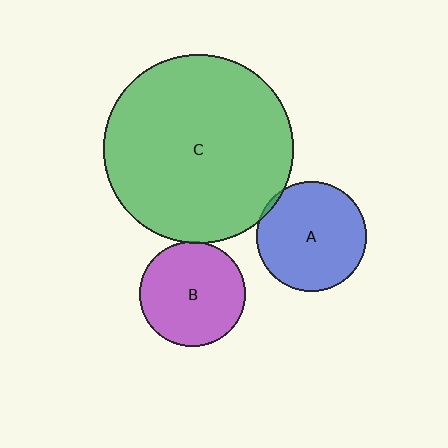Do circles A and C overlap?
Yes.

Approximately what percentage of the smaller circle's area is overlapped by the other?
Approximately 5%.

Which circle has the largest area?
Circle C (green).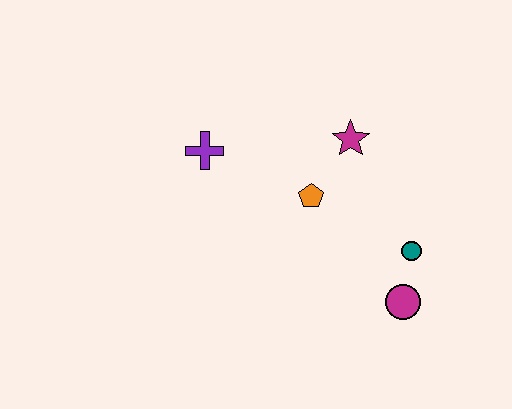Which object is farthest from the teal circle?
The purple cross is farthest from the teal circle.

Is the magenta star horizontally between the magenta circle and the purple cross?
Yes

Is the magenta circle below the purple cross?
Yes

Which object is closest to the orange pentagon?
The magenta star is closest to the orange pentagon.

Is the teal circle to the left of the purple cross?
No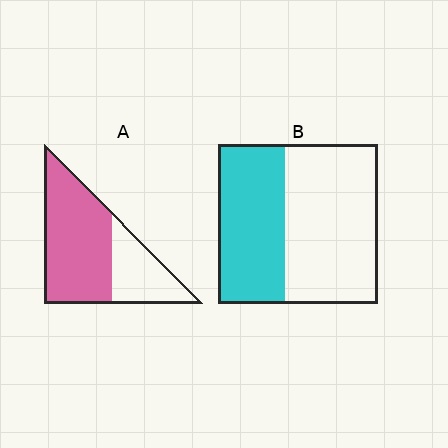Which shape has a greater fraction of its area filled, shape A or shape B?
Shape A.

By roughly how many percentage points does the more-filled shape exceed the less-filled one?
By roughly 25 percentage points (A over B).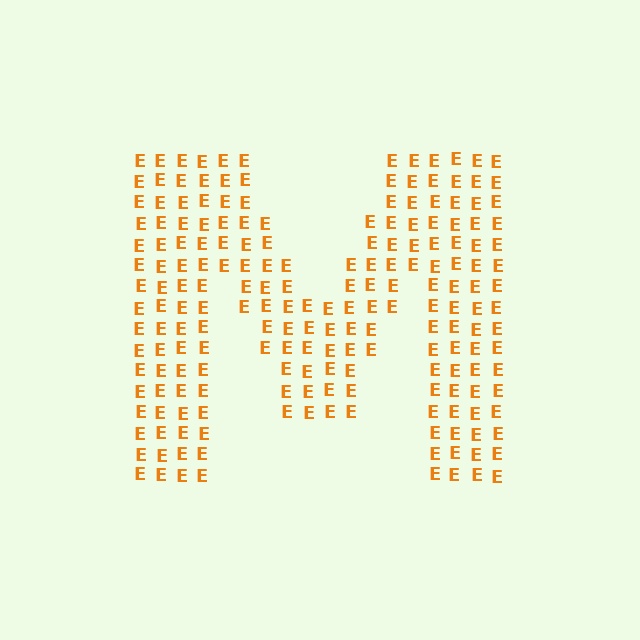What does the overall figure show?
The overall figure shows the letter M.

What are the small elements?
The small elements are letter E's.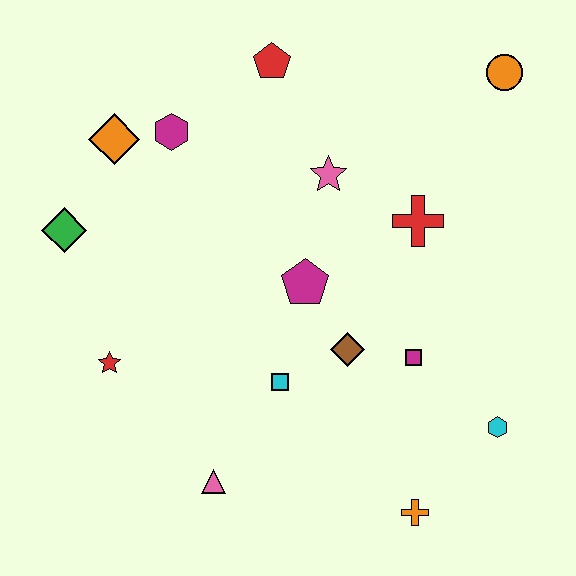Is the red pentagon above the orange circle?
Yes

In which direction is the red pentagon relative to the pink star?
The red pentagon is above the pink star.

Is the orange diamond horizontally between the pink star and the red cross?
No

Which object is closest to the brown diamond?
The magenta square is closest to the brown diamond.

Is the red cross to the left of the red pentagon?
No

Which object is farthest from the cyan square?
The orange circle is farthest from the cyan square.